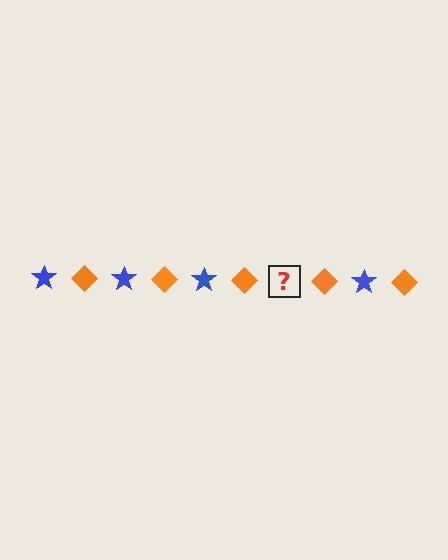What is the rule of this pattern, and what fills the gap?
The rule is that the pattern alternates between blue star and orange diamond. The gap should be filled with a blue star.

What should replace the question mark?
The question mark should be replaced with a blue star.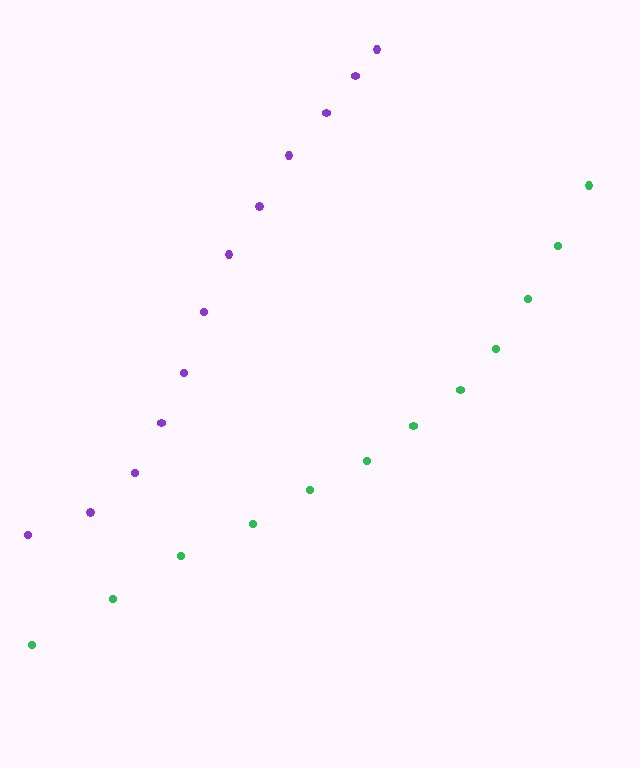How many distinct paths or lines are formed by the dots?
There are 2 distinct paths.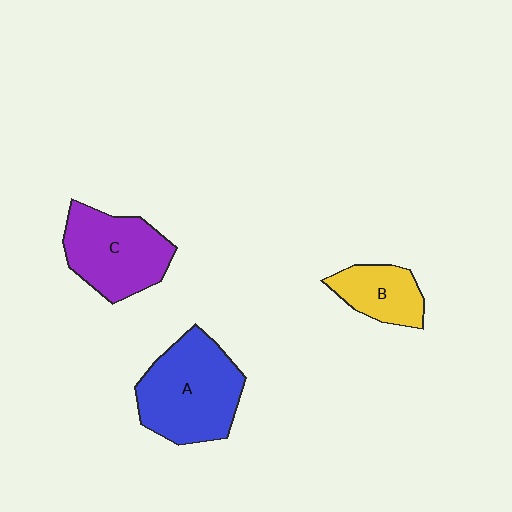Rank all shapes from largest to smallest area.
From largest to smallest: A (blue), C (purple), B (yellow).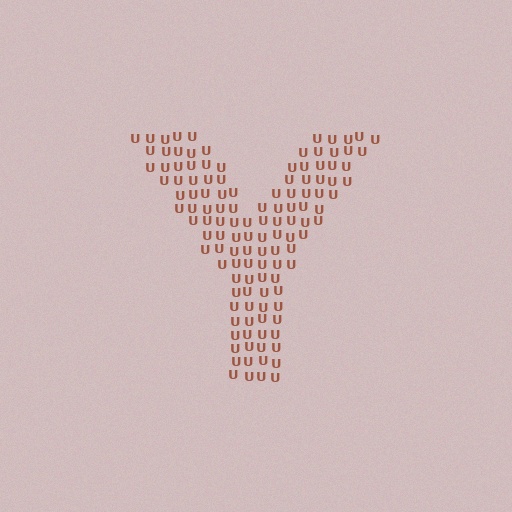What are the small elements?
The small elements are letter U's.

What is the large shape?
The large shape is the letter Y.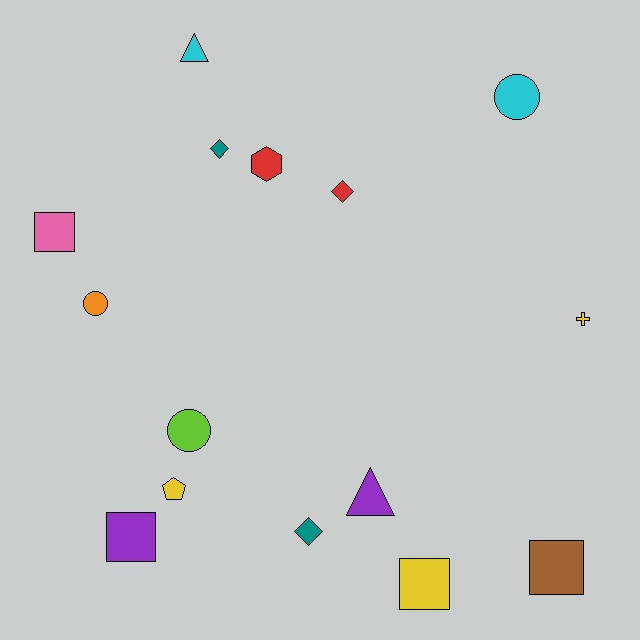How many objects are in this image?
There are 15 objects.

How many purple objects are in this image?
There are 2 purple objects.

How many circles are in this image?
There are 3 circles.